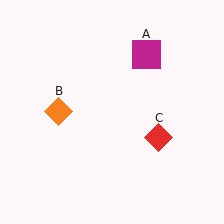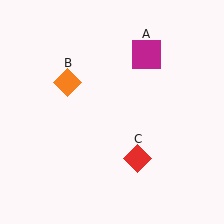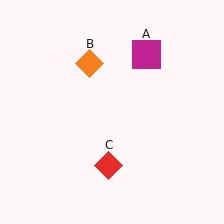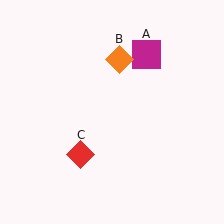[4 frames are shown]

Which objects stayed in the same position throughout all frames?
Magenta square (object A) remained stationary.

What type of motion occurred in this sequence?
The orange diamond (object B), red diamond (object C) rotated clockwise around the center of the scene.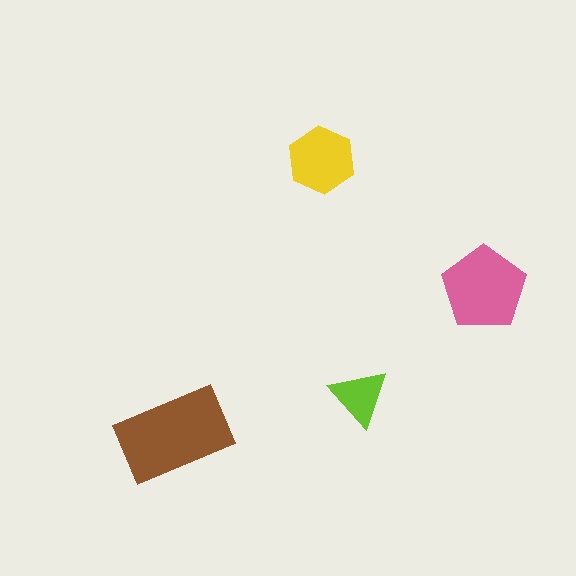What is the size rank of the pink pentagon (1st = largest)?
2nd.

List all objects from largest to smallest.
The brown rectangle, the pink pentagon, the yellow hexagon, the lime triangle.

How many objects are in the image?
There are 4 objects in the image.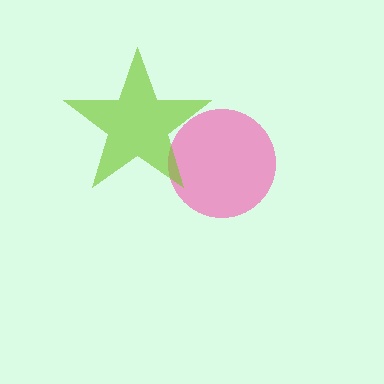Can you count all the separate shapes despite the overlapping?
Yes, there are 2 separate shapes.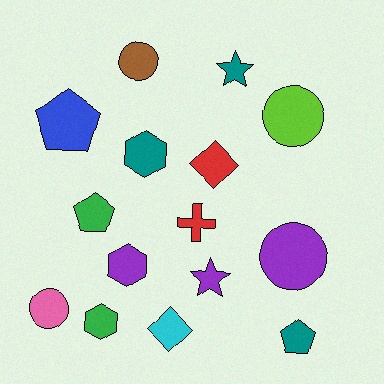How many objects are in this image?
There are 15 objects.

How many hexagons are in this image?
There are 3 hexagons.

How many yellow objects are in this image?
There are no yellow objects.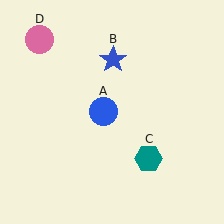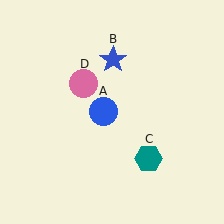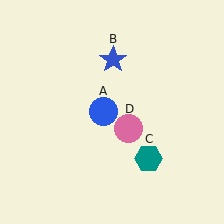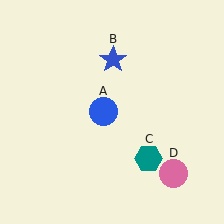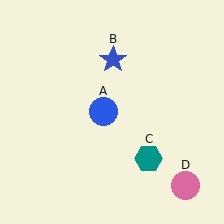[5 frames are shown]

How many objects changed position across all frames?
1 object changed position: pink circle (object D).